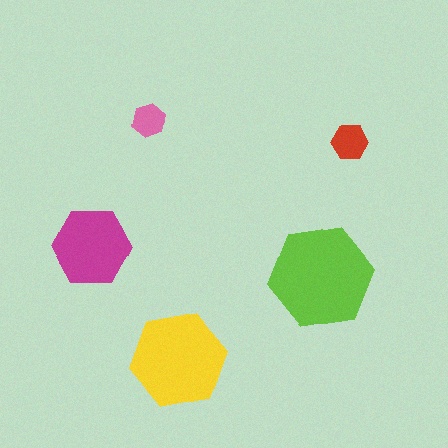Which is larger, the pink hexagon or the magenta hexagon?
The magenta one.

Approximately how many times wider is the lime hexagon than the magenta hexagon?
About 1.5 times wider.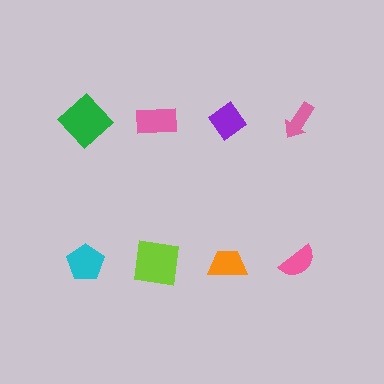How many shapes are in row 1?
4 shapes.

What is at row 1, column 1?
A green diamond.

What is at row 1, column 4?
A pink arrow.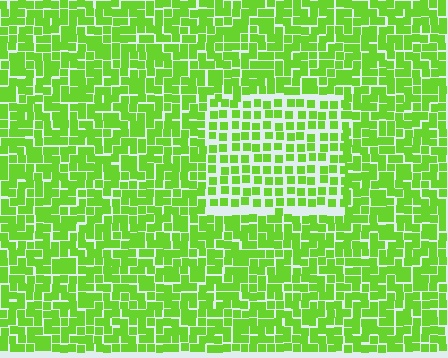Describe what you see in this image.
The image contains small lime elements arranged at two different densities. A rectangle-shaped region is visible where the elements are less densely packed than the surrounding area.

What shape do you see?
I see a rectangle.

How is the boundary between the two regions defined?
The boundary is defined by a change in element density (approximately 1.6x ratio). All elements are the same color, size, and shape.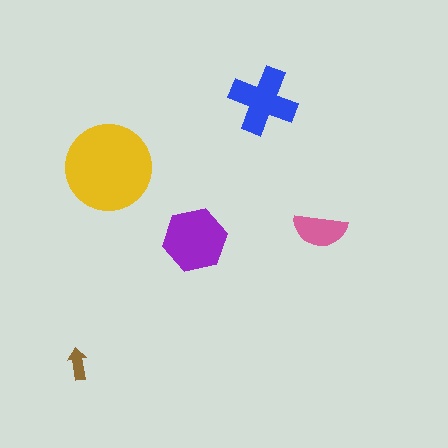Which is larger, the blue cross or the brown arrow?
The blue cross.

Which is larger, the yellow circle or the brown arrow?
The yellow circle.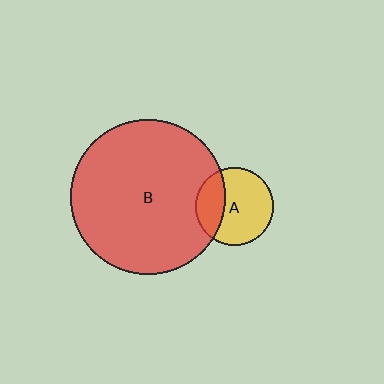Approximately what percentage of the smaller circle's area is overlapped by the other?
Approximately 30%.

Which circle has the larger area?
Circle B (red).